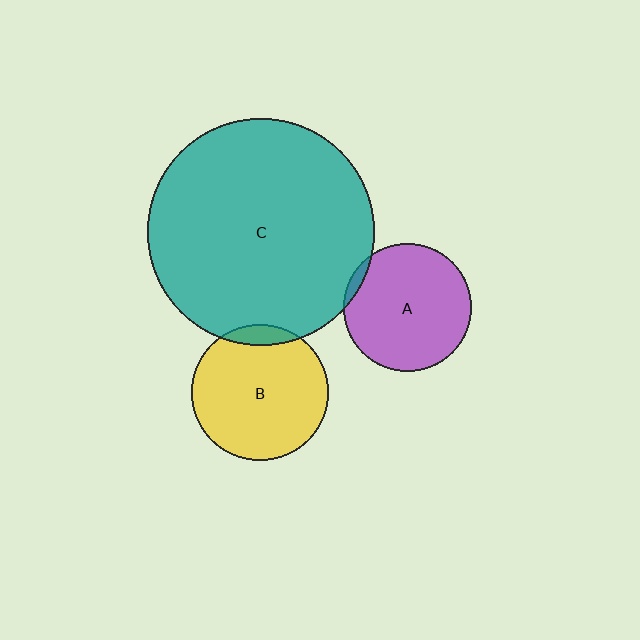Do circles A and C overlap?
Yes.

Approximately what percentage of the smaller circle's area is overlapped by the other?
Approximately 5%.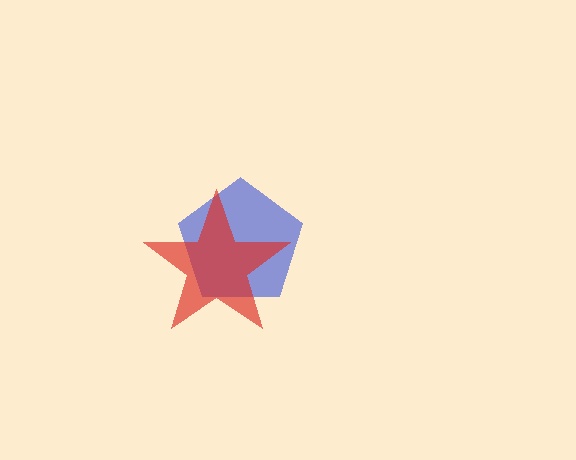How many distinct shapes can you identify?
There are 2 distinct shapes: a blue pentagon, a red star.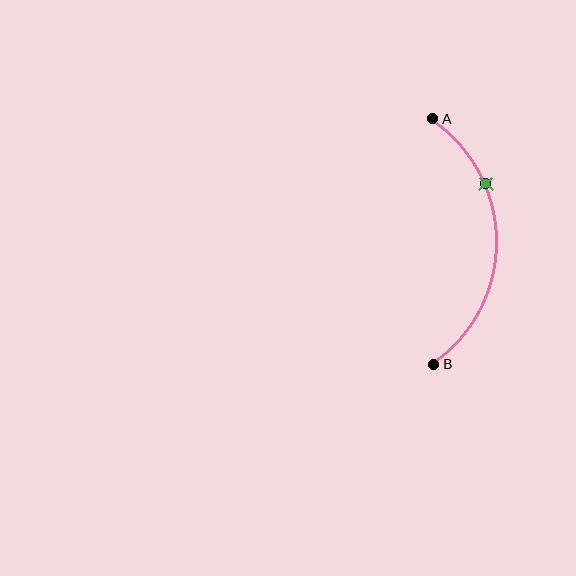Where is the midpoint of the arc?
The arc midpoint is the point on the curve farthest from the straight line joining A and B. It sits to the right of that line.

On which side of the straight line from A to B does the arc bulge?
The arc bulges to the right of the straight line connecting A and B.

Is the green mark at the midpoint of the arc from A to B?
No. The green mark lies on the arc but is closer to endpoint A. The arc midpoint would be at the point on the curve equidistant along the arc from both A and B.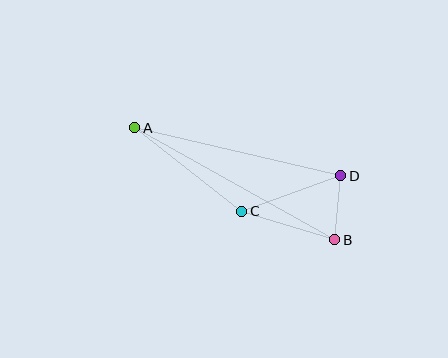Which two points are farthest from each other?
Points A and B are farthest from each other.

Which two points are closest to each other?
Points B and D are closest to each other.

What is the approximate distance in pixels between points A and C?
The distance between A and C is approximately 136 pixels.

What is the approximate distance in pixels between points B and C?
The distance between B and C is approximately 97 pixels.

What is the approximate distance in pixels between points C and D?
The distance between C and D is approximately 105 pixels.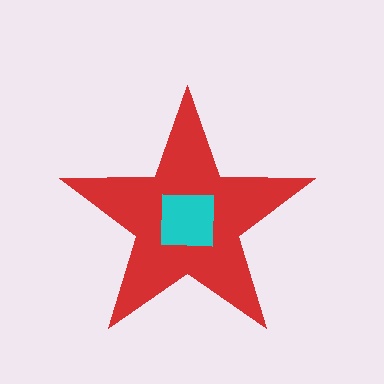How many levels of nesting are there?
2.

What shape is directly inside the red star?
The cyan square.